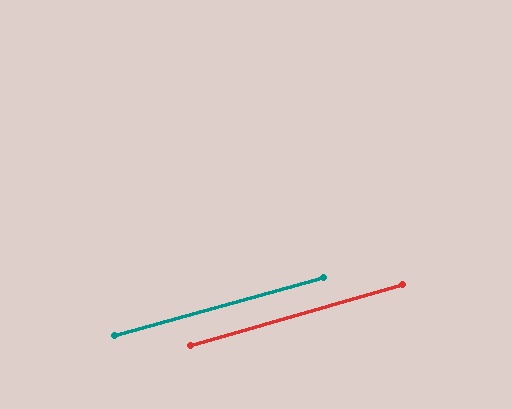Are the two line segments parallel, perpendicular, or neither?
Parallel — their directions differ by only 0.3°.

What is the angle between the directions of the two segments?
Approximately 0 degrees.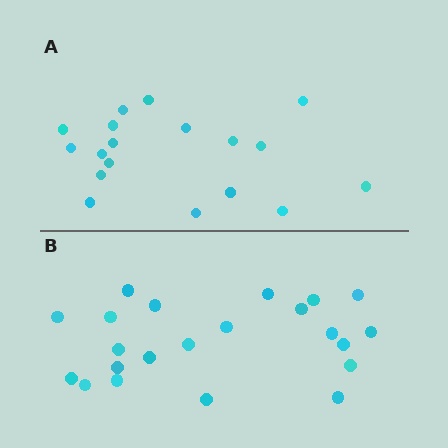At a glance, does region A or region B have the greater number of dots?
Region B (the bottom region) has more dots.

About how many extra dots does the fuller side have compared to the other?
Region B has about 4 more dots than region A.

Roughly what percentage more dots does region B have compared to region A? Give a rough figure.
About 20% more.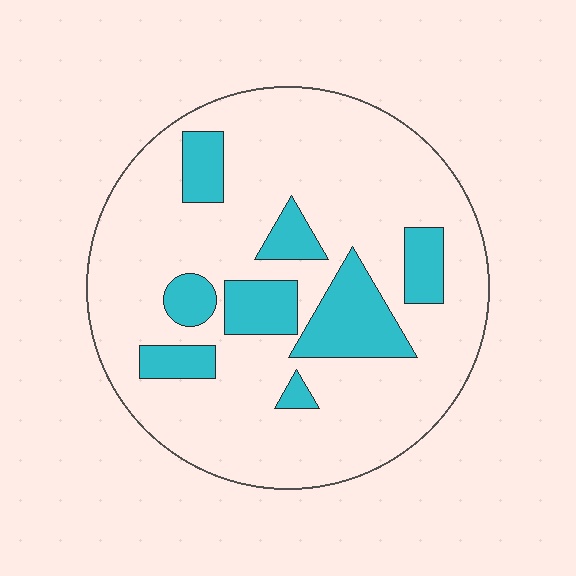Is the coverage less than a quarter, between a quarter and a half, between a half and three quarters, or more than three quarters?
Less than a quarter.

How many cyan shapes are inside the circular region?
8.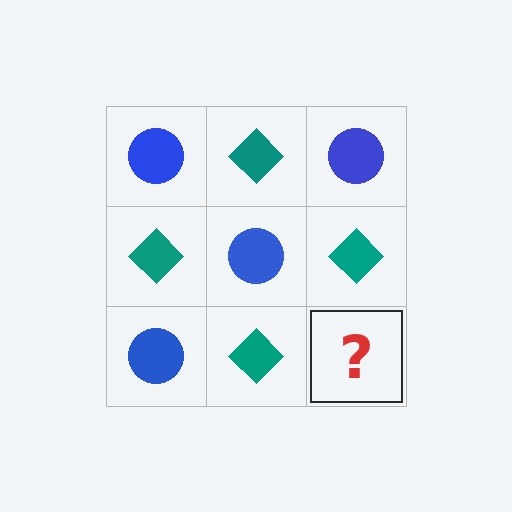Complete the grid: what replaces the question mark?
The question mark should be replaced with a blue circle.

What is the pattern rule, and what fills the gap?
The rule is that it alternates blue circle and teal diamond in a checkerboard pattern. The gap should be filled with a blue circle.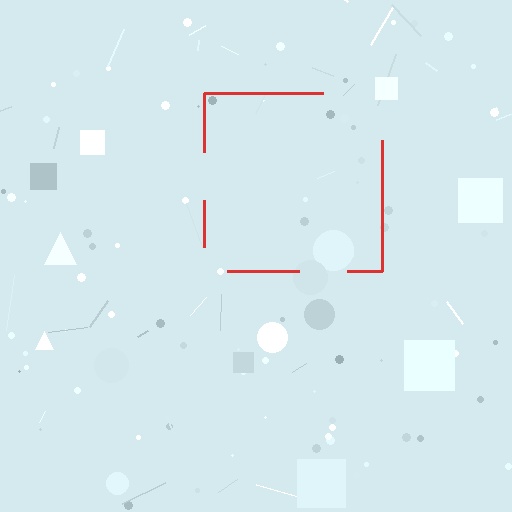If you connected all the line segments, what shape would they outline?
They would outline a square.